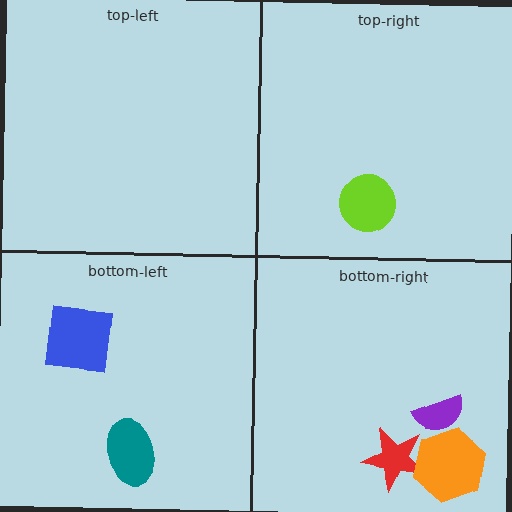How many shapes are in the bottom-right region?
3.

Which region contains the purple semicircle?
The bottom-right region.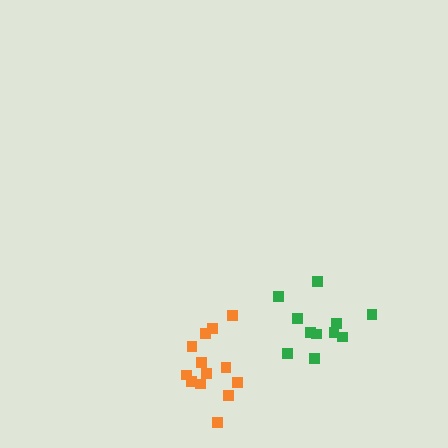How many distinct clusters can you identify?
There are 2 distinct clusters.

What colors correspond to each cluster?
The clusters are colored: orange, green.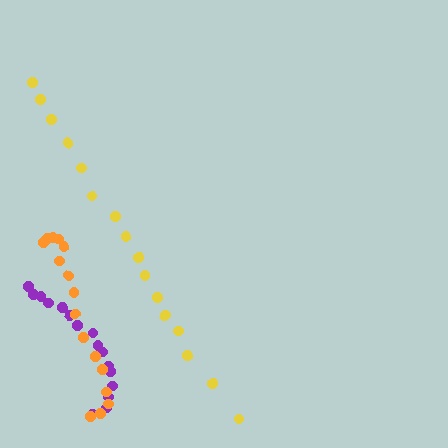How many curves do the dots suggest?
There are 3 distinct paths.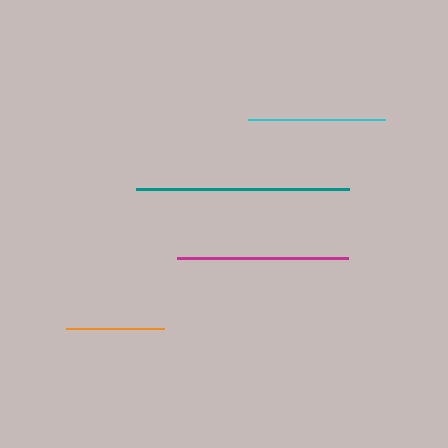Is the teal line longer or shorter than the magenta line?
The teal line is longer than the magenta line.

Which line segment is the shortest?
The orange line is the shortest at approximately 98 pixels.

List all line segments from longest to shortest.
From longest to shortest: teal, magenta, cyan, orange.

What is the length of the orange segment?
The orange segment is approximately 98 pixels long.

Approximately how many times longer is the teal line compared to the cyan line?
The teal line is approximately 1.6 times the length of the cyan line.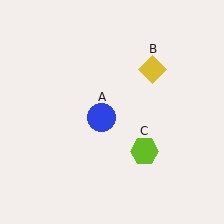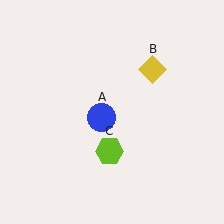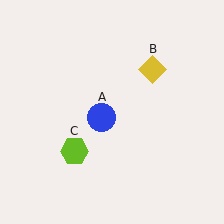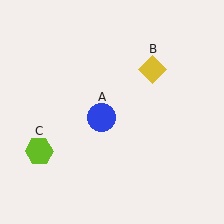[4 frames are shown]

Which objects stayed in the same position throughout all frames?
Blue circle (object A) and yellow diamond (object B) remained stationary.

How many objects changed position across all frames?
1 object changed position: lime hexagon (object C).